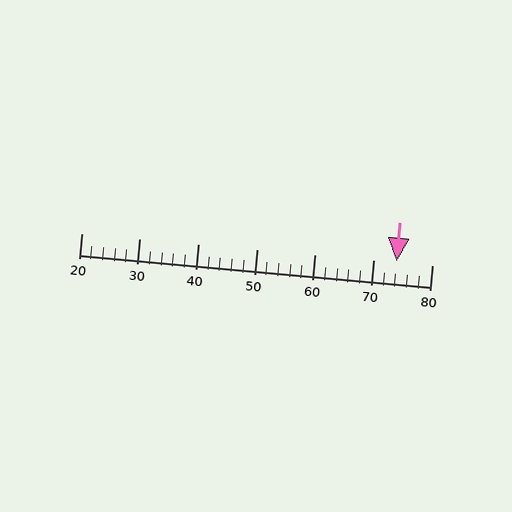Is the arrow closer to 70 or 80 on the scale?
The arrow is closer to 70.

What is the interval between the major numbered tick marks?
The major tick marks are spaced 10 units apart.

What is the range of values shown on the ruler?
The ruler shows values from 20 to 80.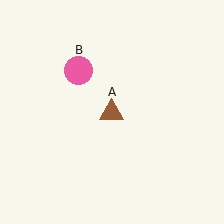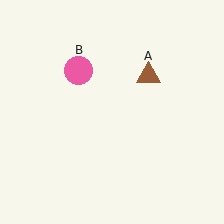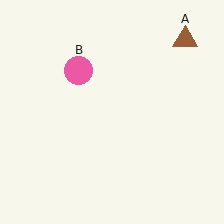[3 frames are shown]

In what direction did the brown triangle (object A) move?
The brown triangle (object A) moved up and to the right.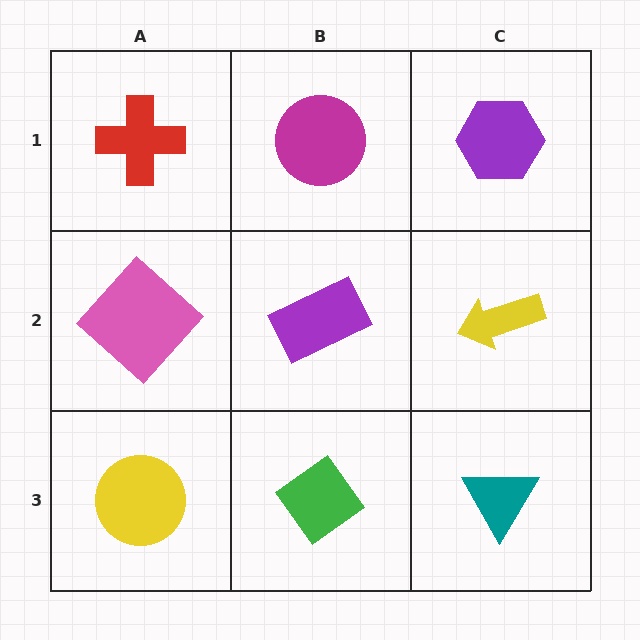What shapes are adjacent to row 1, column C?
A yellow arrow (row 2, column C), a magenta circle (row 1, column B).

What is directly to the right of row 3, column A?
A green diamond.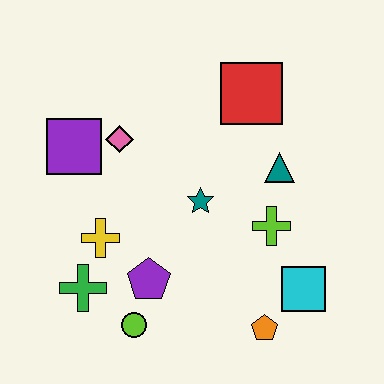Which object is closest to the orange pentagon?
The cyan square is closest to the orange pentagon.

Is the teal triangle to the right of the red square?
Yes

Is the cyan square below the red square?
Yes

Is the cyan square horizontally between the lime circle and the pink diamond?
No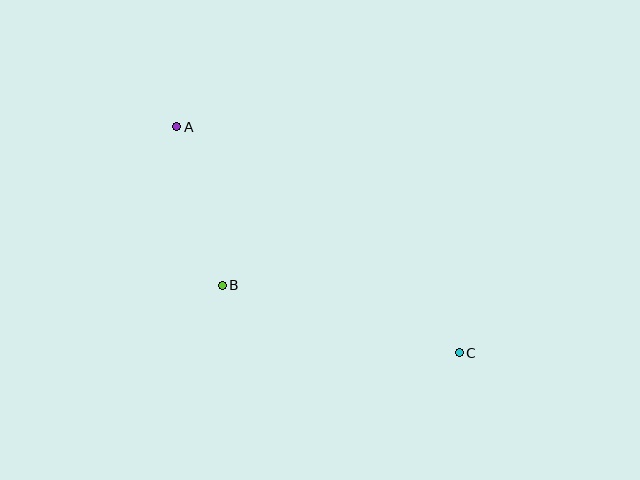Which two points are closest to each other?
Points A and B are closest to each other.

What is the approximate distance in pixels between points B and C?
The distance between B and C is approximately 247 pixels.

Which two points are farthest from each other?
Points A and C are farthest from each other.